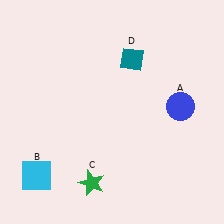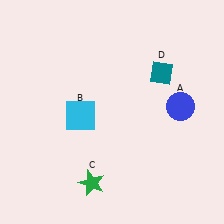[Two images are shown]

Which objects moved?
The objects that moved are: the cyan square (B), the teal diamond (D).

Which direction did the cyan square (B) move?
The cyan square (B) moved up.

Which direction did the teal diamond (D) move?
The teal diamond (D) moved right.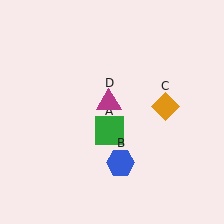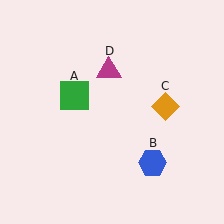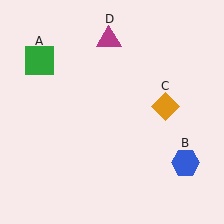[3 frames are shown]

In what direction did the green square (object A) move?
The green square (object A) moved up and to the left.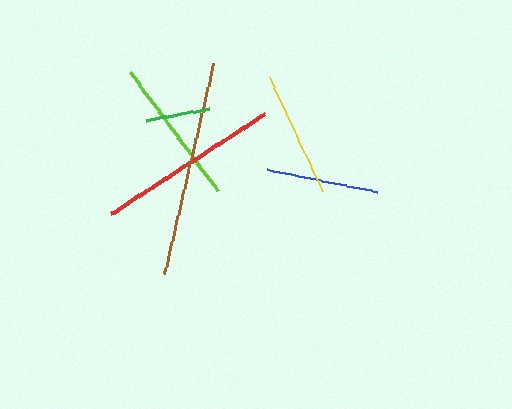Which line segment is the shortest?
The green line is the shortest at approximately 64 pixels.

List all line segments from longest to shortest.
From longest to shortest: brown, red, lime, yellow, blue, green.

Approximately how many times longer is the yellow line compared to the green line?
The yellow line is approximately 1.9 times the length of the green line.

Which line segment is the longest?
The brown line is the longest at approximately 216 pixels.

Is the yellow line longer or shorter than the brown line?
The brown line is longer than the yellow line.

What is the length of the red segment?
The red segment is approximately 184 pixels long.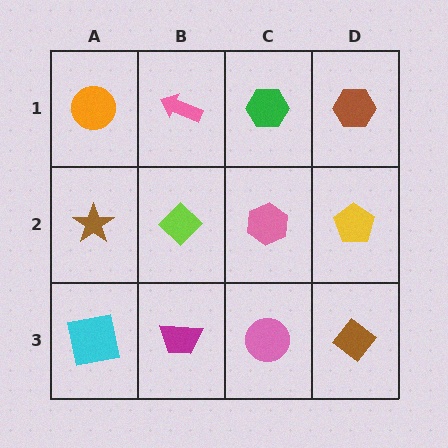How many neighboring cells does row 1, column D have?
2.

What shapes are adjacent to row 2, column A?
An orange circle (row 1, column A), a cyan square (row 3, column A), a lime diamond (row 2, column B).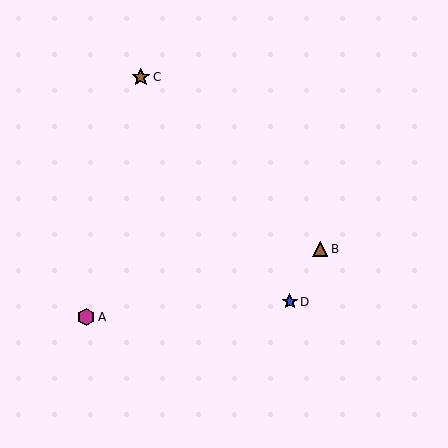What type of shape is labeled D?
Shape D is a blue star.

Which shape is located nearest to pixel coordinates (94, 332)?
The magenta hexagon (labeled A) at (86, 317) is nearest to that location.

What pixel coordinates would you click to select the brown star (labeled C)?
Click at (141, 77) to select the brown star C.